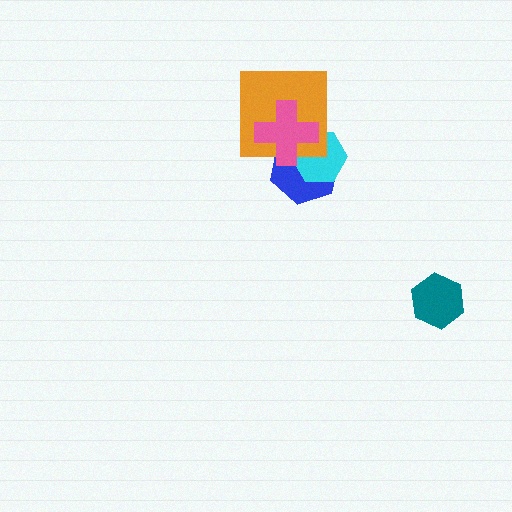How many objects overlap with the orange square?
3 objects overlap with the orange square.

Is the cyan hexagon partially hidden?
Yes, it is partially covered by another shape.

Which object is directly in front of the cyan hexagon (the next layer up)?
The orange square is directly in front of the cyan hexagon.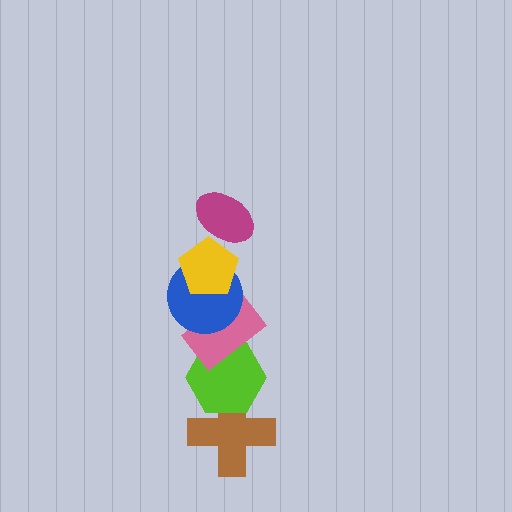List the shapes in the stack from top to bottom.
From top to bottom: the magenta ellipse, the yellow pentagon, the blue circle, the pink rectangle, the lime hexagon, the brown cross.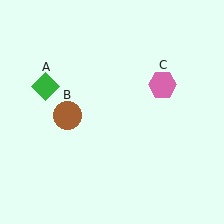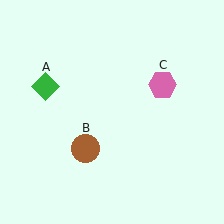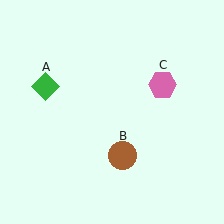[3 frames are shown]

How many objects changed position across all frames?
1 object changed position: brown circle (object B).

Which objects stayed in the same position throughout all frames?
Green diamond (object A) and pink hexagon (object C) remained stationary.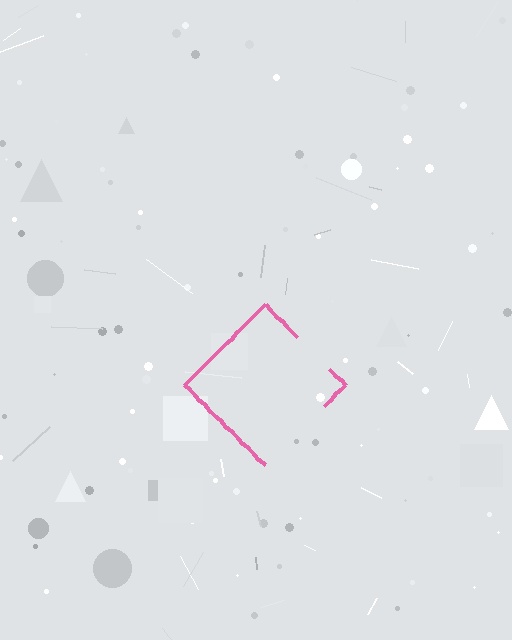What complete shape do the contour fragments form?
The contour fragments form a diamond.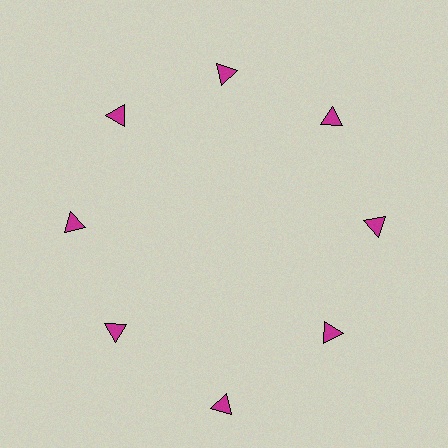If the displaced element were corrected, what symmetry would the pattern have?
It would have 8-fold rotational symmetry — the pattern would map onto itself every 45 degrees.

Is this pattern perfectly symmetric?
No. The 8 magenta triangles are arranged in a ring, but one element near the 6 o'clock position is pushed outward from the center, breaking the 8-fold rotational symmetry.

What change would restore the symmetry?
The symmetry would be restored by moving it inward, back onto the ring so that all 8 triangles sit at equal angles and equal distance from the center.